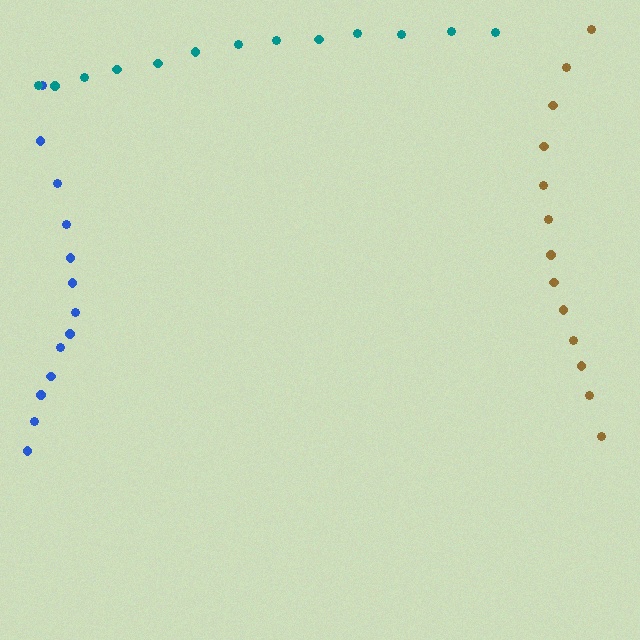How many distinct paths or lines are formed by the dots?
There are 3 distinct paths.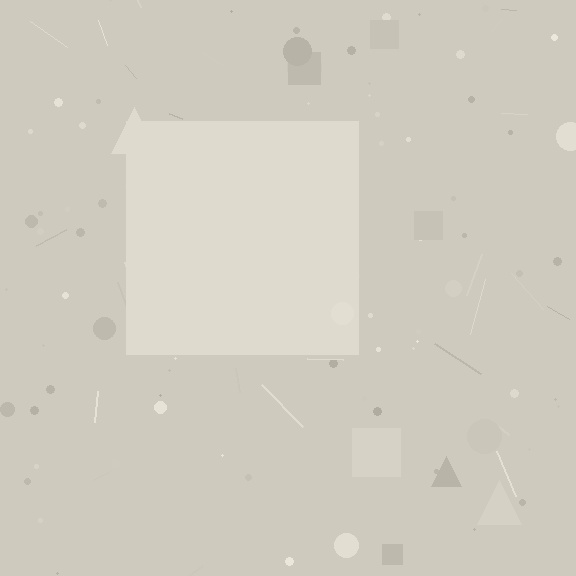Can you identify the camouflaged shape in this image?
The camouflaged shape is a square.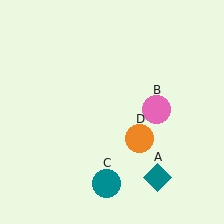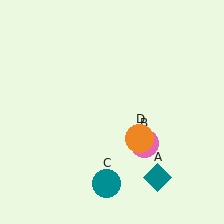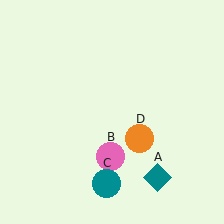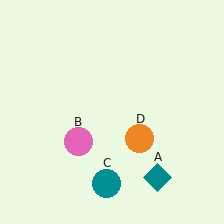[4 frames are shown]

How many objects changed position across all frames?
1 object changed position: pink circle (object B).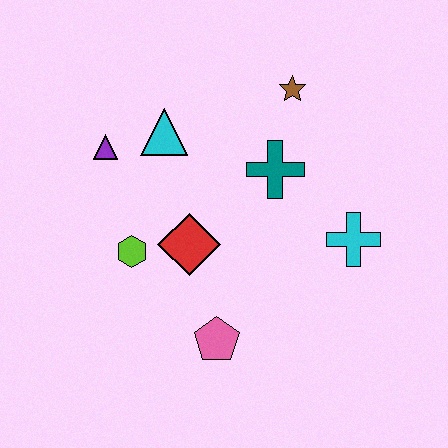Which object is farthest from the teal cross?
The pink pentagon is farthest from the teal cross.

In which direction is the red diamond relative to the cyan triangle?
The red diamond is below the cyan triangle.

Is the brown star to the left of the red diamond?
No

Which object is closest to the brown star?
The teal cross is closest to the brown star.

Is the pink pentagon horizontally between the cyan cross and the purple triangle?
Yes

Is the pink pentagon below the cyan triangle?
Yes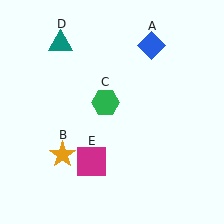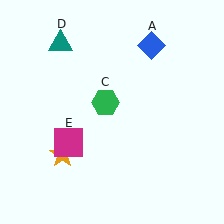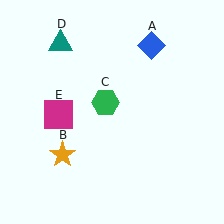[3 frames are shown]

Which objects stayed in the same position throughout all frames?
Blue diamond (object A) and orange star (object B) and green hexagon (object C) and teal triangle (object D) remained stationary.